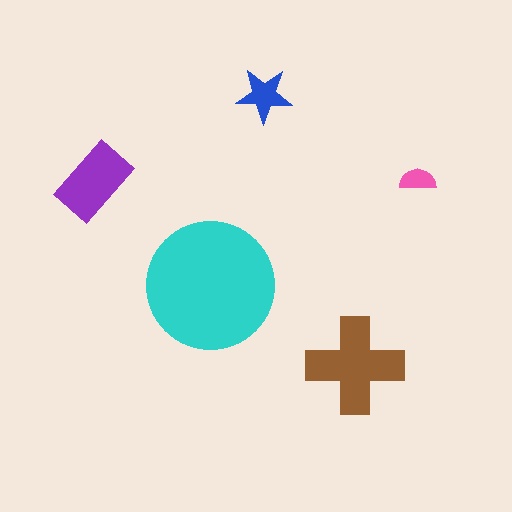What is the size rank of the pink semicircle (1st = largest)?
5th.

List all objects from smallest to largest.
The pink semicircle, the blue star, the purple rectangle, the brown cross, the cyan circle.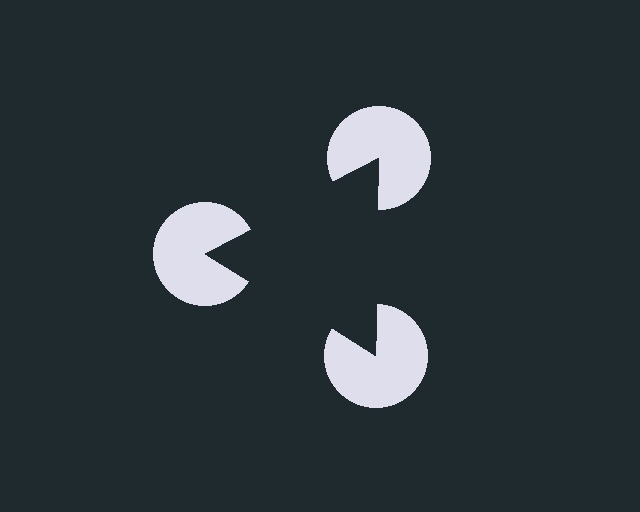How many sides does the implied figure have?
3 sides.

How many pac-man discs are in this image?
There are 3 — one at each vertex of the illusory triangle.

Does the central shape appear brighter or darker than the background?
It typically appears slightly darker than the background, even though no actual brightness change is drawn.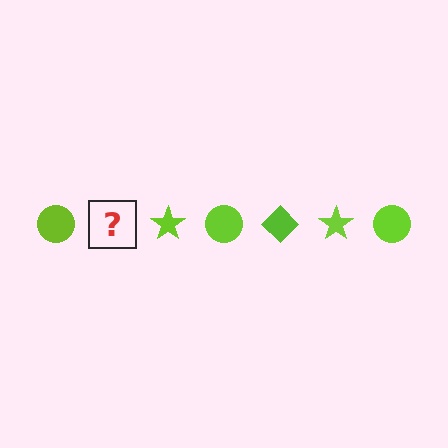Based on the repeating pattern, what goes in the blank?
The blank should be a lime diamond.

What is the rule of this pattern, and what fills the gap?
The rule is that the pattern cycles through circle, diamond, star shapes in lime. The gap should be filled with a lime diamond.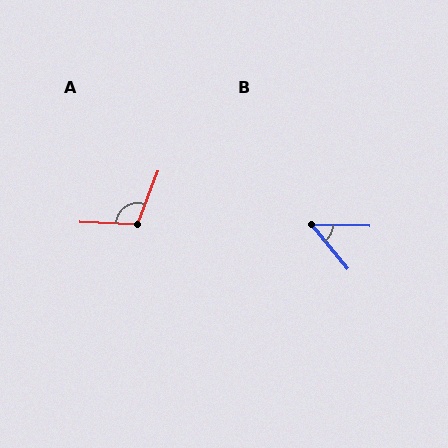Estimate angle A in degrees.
Approximately 108 degrees.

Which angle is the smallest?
B, at approximately 49 degrees.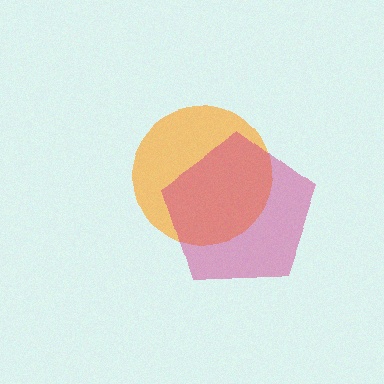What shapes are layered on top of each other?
The layered shapes are: an orange circle, a magenta pentagon.